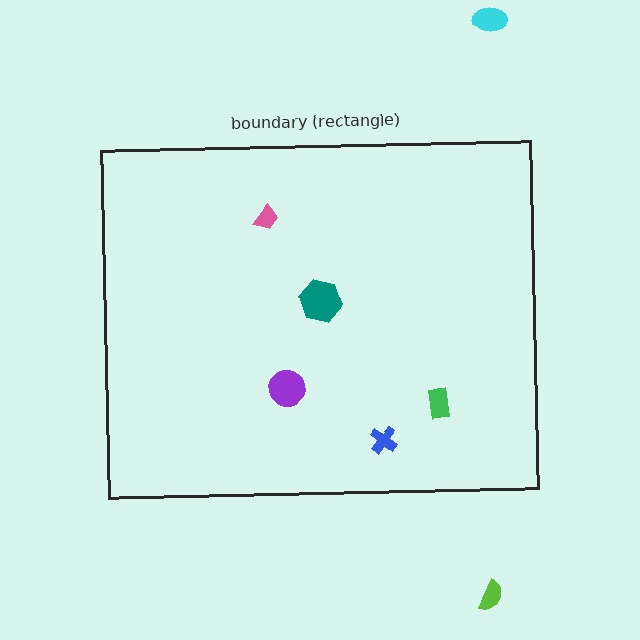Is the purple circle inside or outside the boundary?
Inside.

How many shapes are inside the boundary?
5 inside, 2 outside.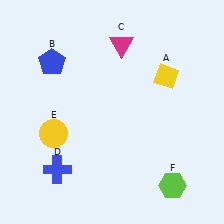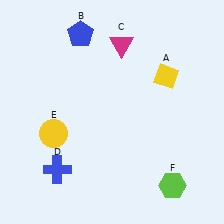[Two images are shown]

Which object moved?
The blue pentagon (B) moved right.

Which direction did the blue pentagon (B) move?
The blue pentagon (B) moved right.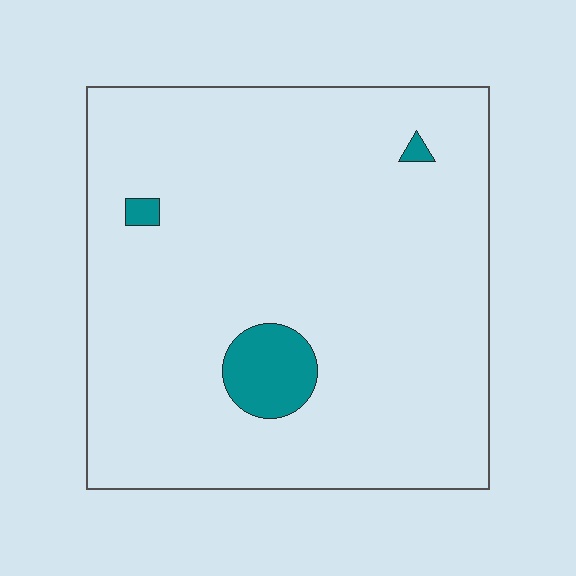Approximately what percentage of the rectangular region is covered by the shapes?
Approximately 5%.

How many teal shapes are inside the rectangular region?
3.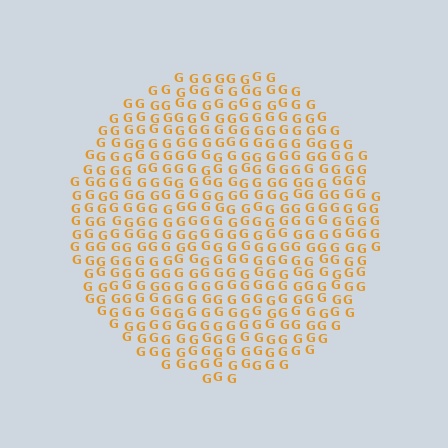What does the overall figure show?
The overall figure shows a circle.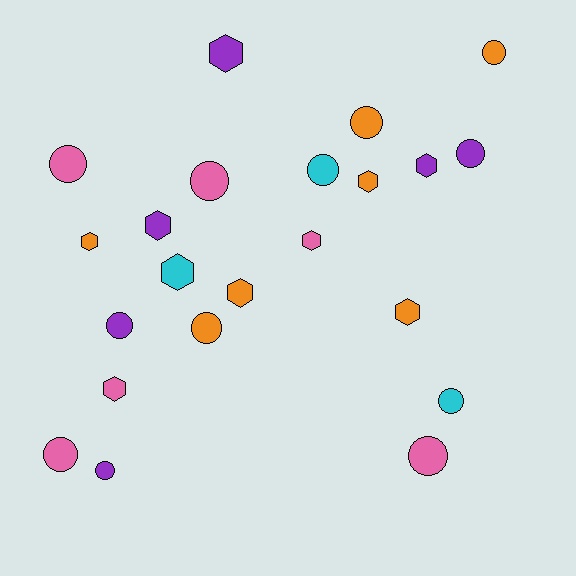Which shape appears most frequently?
Circle, with 12 objects.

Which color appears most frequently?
Orange, with 7 objects.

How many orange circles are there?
There are 3 orange circles.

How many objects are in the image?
There are 22 objects.